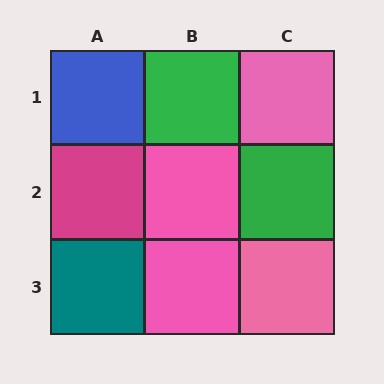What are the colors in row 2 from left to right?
Magenta, pink, green.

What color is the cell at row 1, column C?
Pink.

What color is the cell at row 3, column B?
Pink.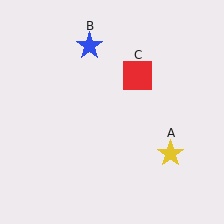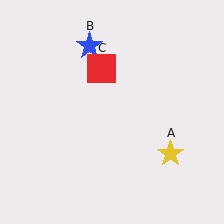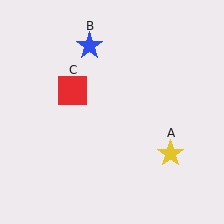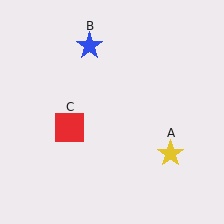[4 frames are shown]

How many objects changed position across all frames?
1 object changed position: red square (object C).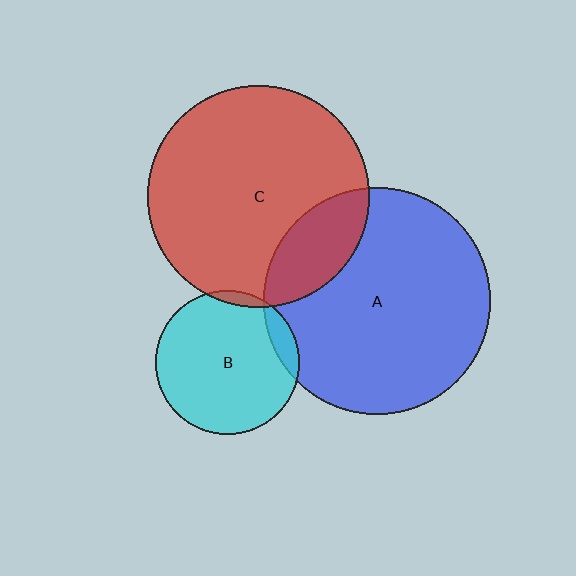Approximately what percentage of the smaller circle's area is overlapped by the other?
Approximately 20%.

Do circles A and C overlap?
Yes.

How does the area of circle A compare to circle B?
Approximately 2.5 times.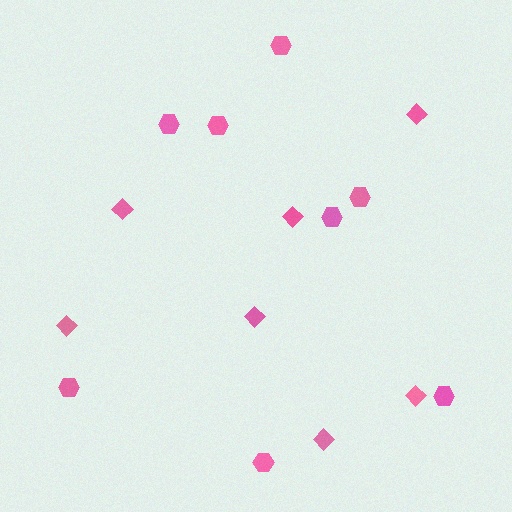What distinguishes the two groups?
There are 2 groups: one group of diamonds (7) and one group of hexagons (8).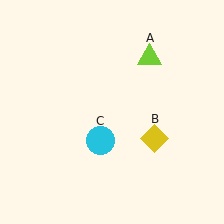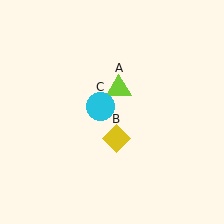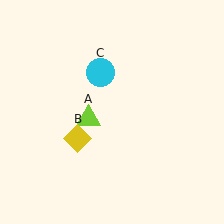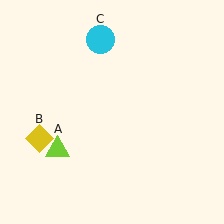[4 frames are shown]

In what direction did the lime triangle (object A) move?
The lime triangle (object A) moved down and to the left.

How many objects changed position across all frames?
3 objects changed position: lime triangle (object A), yellow diamond (object B), cyan circle (object C).